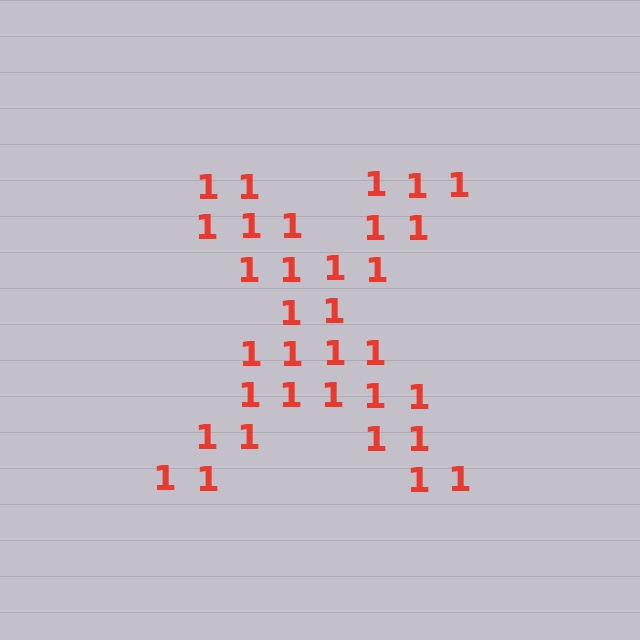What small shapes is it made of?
It is made of small digit 1's.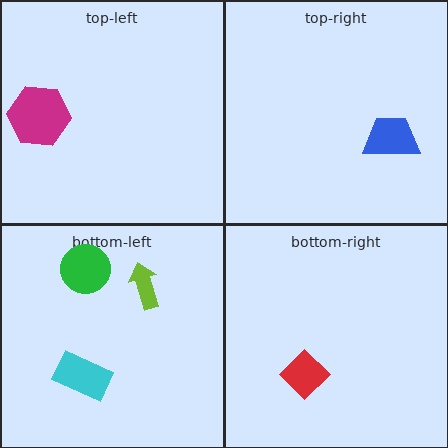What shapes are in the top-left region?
The magenta hexagon.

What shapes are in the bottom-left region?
The lime arrow, the green circle, the cyan rectangle.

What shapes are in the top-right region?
The blue trapezoid.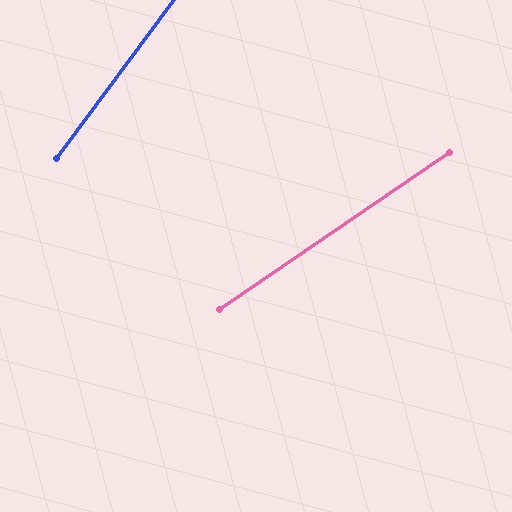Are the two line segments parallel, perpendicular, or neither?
Neither parallel nor perpendicular — they differ by about 19°.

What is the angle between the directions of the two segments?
Approximately 19 degrees.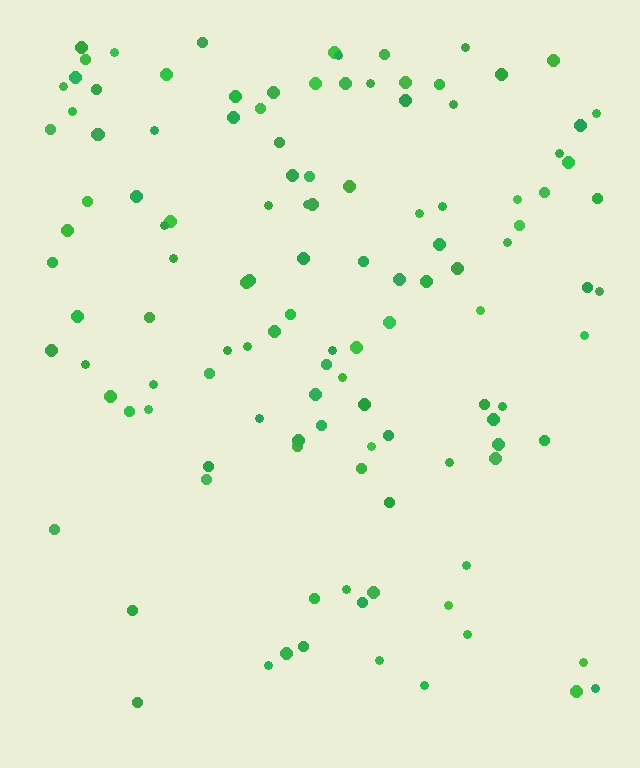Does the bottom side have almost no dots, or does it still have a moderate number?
Still a moderate number, just noticeably fewer than the top.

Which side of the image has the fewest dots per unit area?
The bottom.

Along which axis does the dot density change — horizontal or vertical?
Vertical.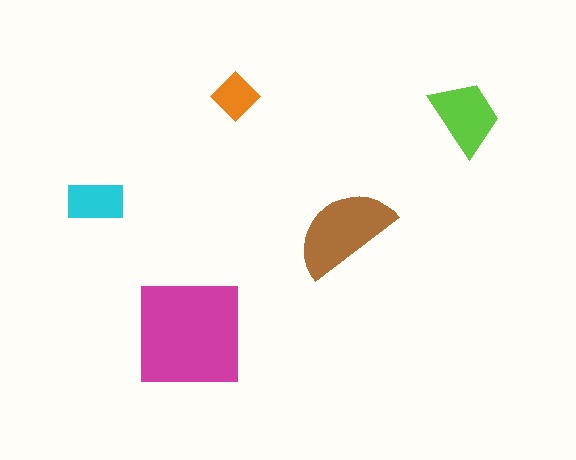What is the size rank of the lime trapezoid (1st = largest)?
3rd.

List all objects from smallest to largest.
The orange diamond, the cyan rectangle, the lime trapezoid, the brown semicircle, the magenta square.